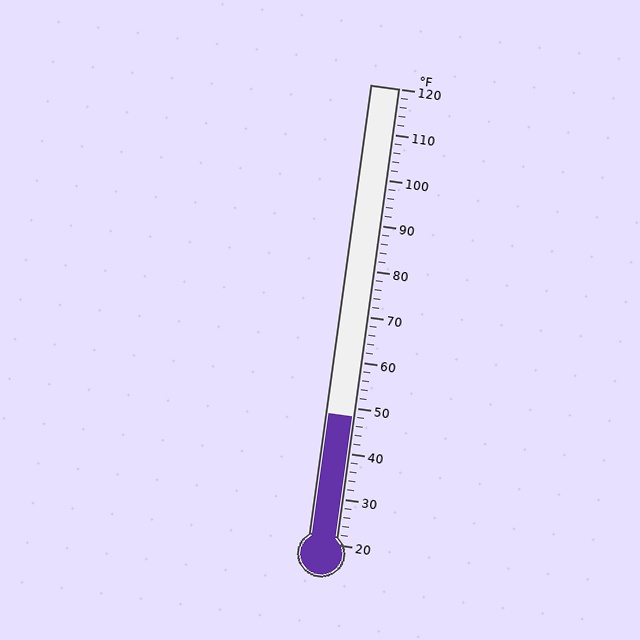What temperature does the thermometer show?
The thermometer shows approximately 48°F.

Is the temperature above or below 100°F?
The temperature is below 100°F.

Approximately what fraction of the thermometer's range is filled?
The thermometer is filled to approximately 30% of its range.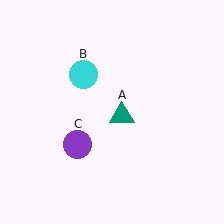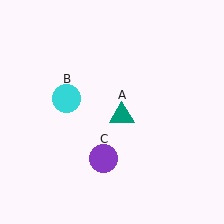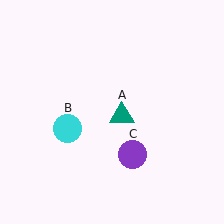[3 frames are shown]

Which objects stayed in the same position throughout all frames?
Teal triangle (object A) remained stationary.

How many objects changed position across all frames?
2 objects changed position: cyan circle (object B), purple circle (object C).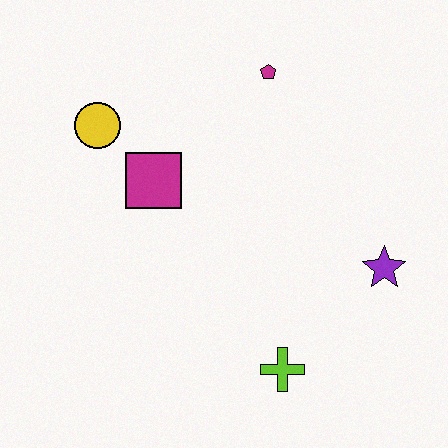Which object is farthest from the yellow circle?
The purple star is farthest from the yellow circle.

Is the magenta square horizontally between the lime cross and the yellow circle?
Yes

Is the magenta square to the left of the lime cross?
Yes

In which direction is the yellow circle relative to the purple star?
The yellow circle is to the left of the purple star.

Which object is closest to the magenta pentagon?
The magenta square is closest to the magenta pentagon.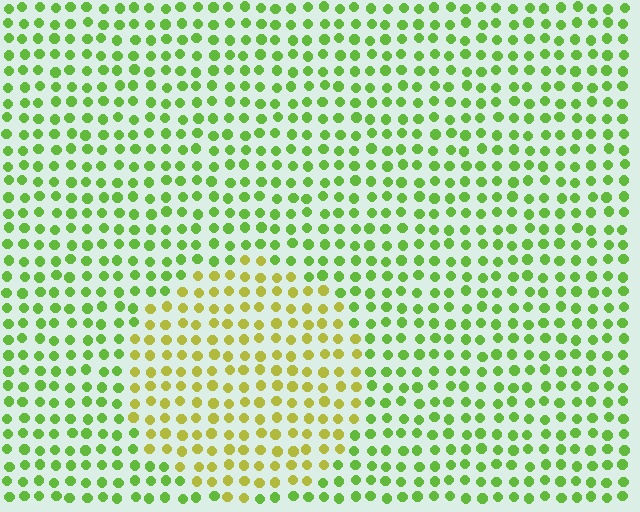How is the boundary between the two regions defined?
The boundary is defined purely by a slight shift in hue (about 38 degrees). Spacing, size, and orientation are identical on both sides.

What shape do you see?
I see a circle.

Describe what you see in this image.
The image is filled with small lime elements in a uniform arrangement. A circle-shaped region is visible where the elements are tinted to a slightly different hue, forming a subtle color boundary.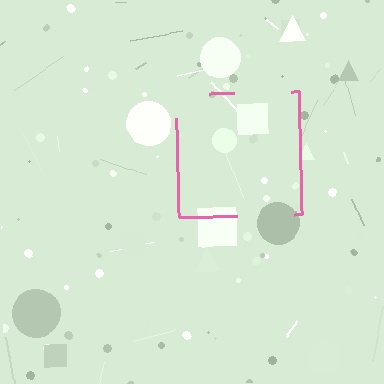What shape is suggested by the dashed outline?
The dashed outline suggests a square.